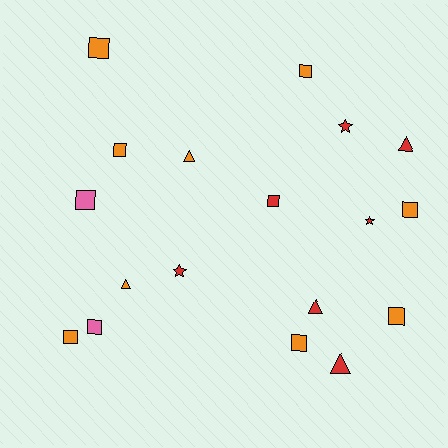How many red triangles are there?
There are 3 red triangles.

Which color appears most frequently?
Orange, with 9 objects.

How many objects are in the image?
There are 18 objects.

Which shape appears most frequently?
Square, with 10 objects.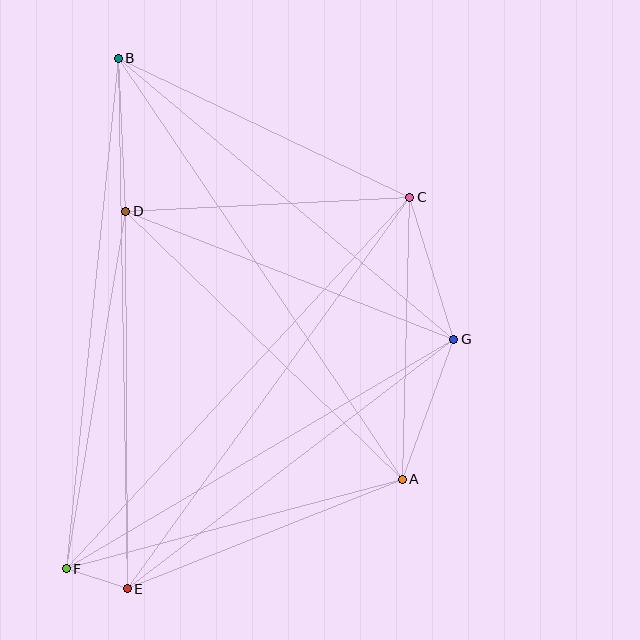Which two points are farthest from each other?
Points B and E are farthest from each other.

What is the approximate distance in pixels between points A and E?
The distance between A and E is approximately 296 pixels.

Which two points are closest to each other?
Points E and F are closest to each other.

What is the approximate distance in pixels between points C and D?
The distance between C and D is approximately 284 pixels.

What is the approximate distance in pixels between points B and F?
The distance between B and F is approximately 513 pixels.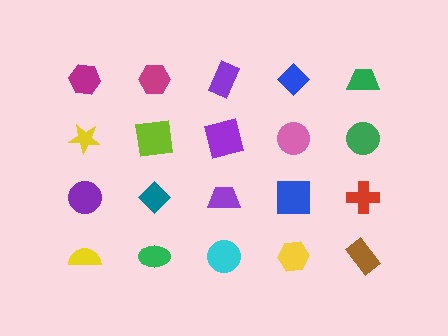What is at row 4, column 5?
A brown rectangle.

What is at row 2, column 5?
A green circle.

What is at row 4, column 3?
A cyan circle.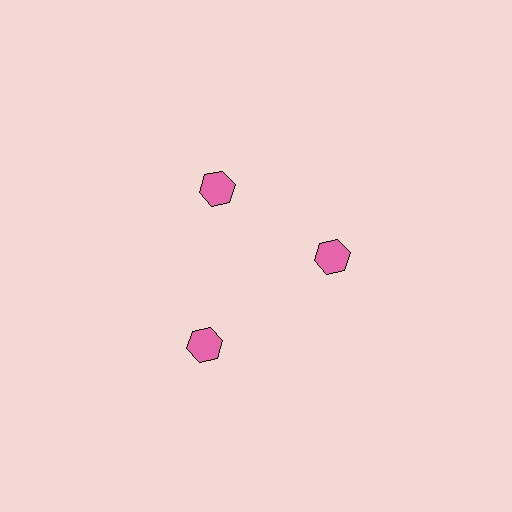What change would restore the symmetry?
The symmetry would be restored by moving it inward, back onto the ring so that all 3 hexagons sit at equal angles and equal distance from the center.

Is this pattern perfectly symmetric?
No. The 3 pink hexagons are arranged in a ring, but one element near the 7 o'clock position is pushed outward from the center, breaking the 3-fold rotational symmetry.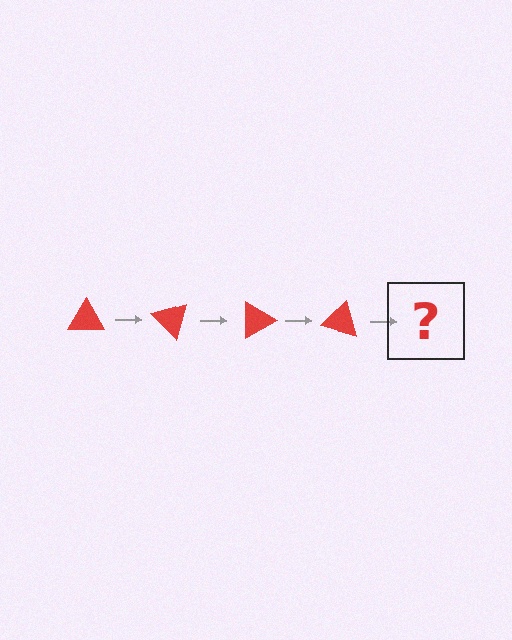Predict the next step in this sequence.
The next step is a red triangle rotated 180 degrees.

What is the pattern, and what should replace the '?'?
The pattern is that the triangle rotates 45 degrees each step. The '?' should be a red triangle rotated 180 degrees.